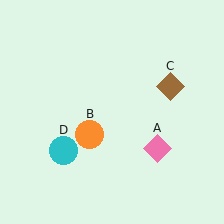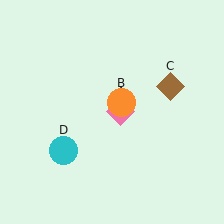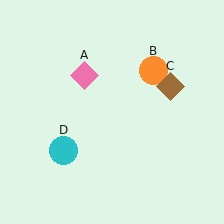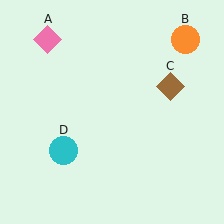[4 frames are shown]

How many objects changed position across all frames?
2 objects changed position: pink diamond (object A), orange circle (object B).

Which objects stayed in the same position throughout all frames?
Brown diamond (object C) and cyan circle (object D) remained stationary.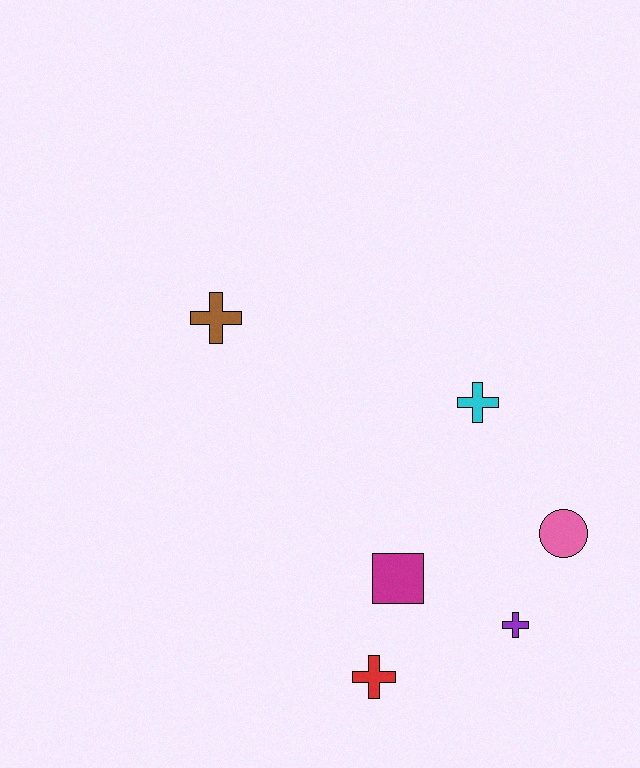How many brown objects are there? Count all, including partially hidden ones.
There is 1 brown object.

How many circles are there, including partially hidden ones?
There is 1 circle.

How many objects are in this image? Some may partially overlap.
There are 6 objects.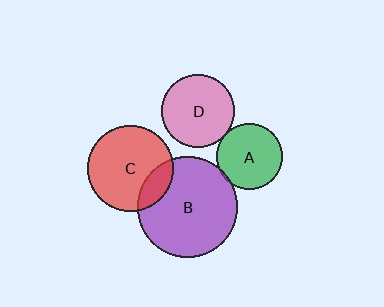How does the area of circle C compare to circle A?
Approximately 1.7 times.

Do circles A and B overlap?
Yes.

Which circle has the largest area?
Circle B (purple).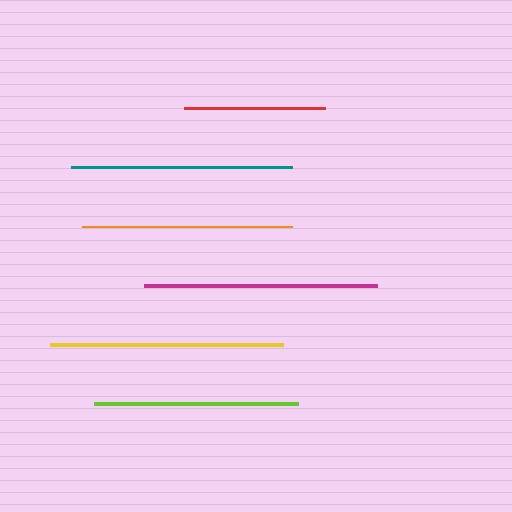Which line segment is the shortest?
The red line is the shortest at approximately 141 pixels.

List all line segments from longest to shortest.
From longest to shortest: yellow, magenta, teal, orange, lime, red.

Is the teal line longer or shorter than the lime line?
The teal line is longer than the lime line.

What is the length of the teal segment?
The teal segment is approximately 221 pixels long.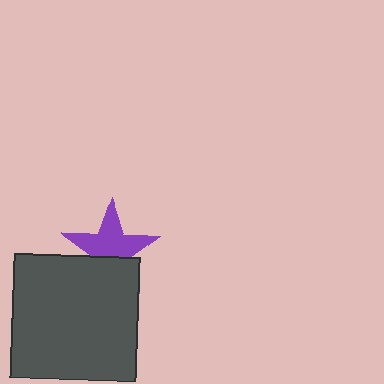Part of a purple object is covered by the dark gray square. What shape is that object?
It is a star.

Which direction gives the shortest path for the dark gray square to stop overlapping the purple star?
Moving down gives the shortest separation.